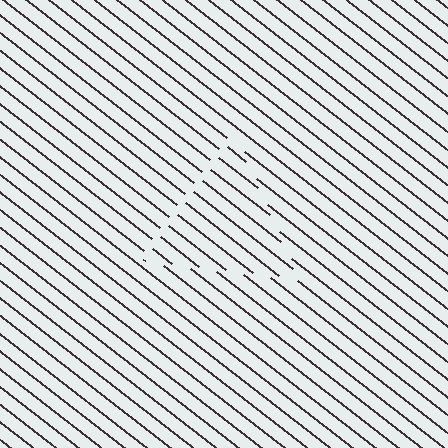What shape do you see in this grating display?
An illusory triangle. The interior of the shape contains the same grating, shifted by half a period — the contour is defined by the phase discontinuity where line-ends from the inner and outer gratings abut.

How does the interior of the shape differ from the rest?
The interior of the shape contains the same grating, shifted by half a period — the contour is defined by the phase discontinuity where line-ends from the inner and outer gratings abut.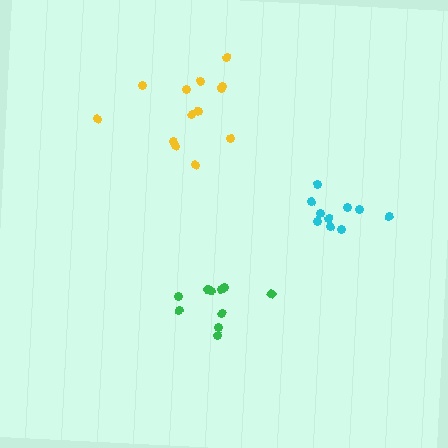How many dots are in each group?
Group 1: 13 dots, Group 2: 10 dots, Group 3: 10 dots (33 total).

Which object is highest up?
The yellow cluster is topmost.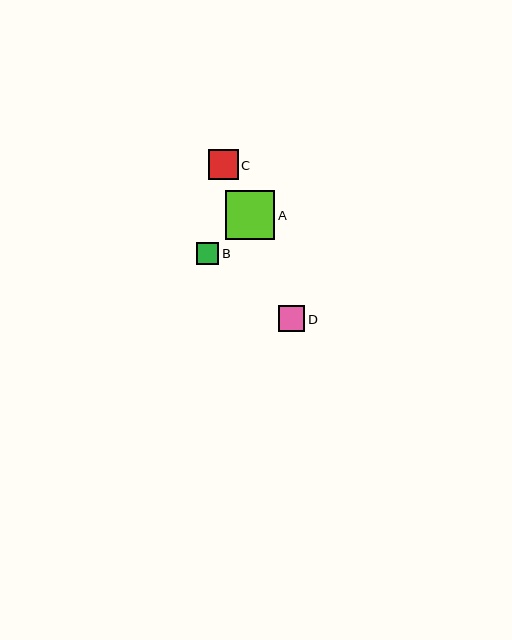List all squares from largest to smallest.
From largest to smallest: A, C, D, B.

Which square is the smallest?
Square B is the smallest with a size of approximately 22 pixels.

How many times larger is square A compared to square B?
Square A is approximately 2.2 times the size of square B.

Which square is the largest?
Square A is the largest with a size of approximately 49 pixels.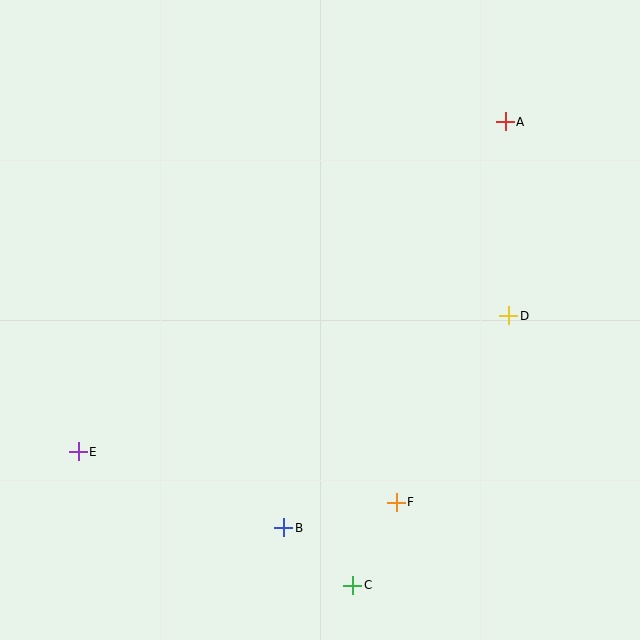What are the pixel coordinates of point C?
Point C is at (353, 585).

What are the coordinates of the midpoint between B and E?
The midpoint between B and E is at (181, 490).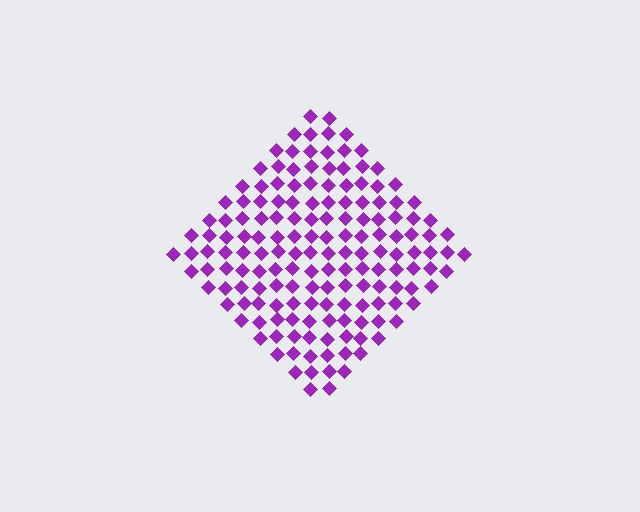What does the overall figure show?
The overall figure shows a diamond.